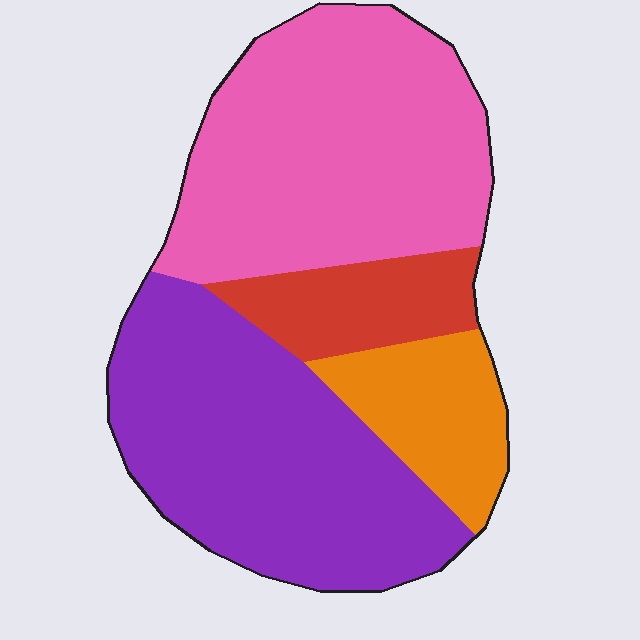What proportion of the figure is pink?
Pink takes up about two fifths (2/5) of the figure.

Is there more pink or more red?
Pink.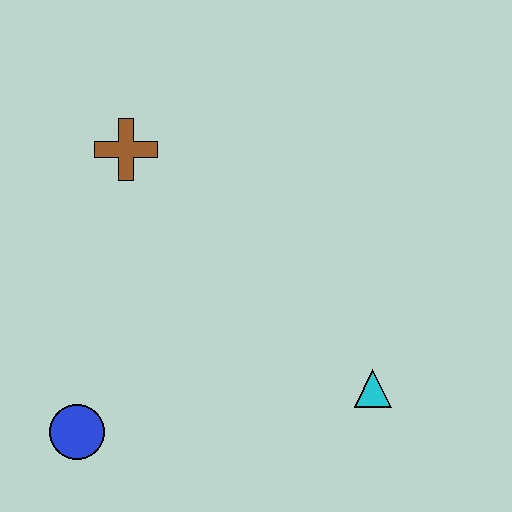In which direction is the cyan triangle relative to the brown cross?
The cyan triangle is to the right of the brown cross.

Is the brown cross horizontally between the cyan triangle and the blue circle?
Yes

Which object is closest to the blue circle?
The brown cross is closest to the blue circle.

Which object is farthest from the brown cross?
The cyan triangle is farthest from the brown cross.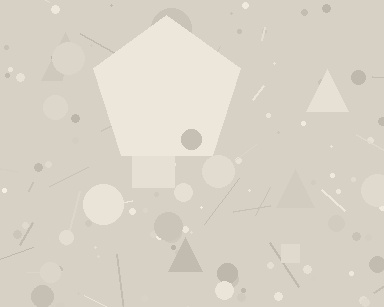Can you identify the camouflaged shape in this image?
The camouflaged shape is a pentagon.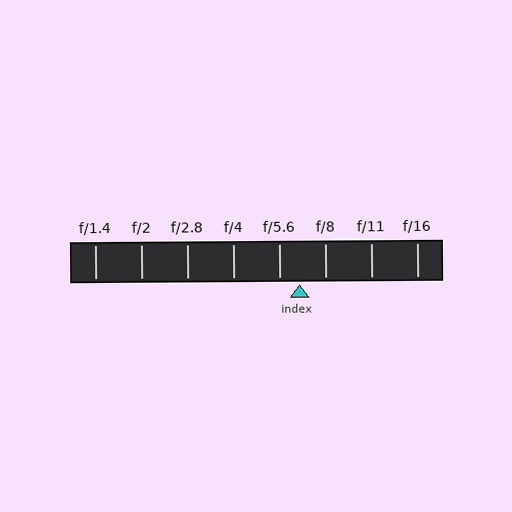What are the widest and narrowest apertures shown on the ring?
The widest aperture shown is f/1.4 and the narrowest is f/16.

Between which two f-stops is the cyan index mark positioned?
The index mark is between f/5.6 and f/8.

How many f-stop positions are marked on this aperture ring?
There are 8 f-stop positions marked.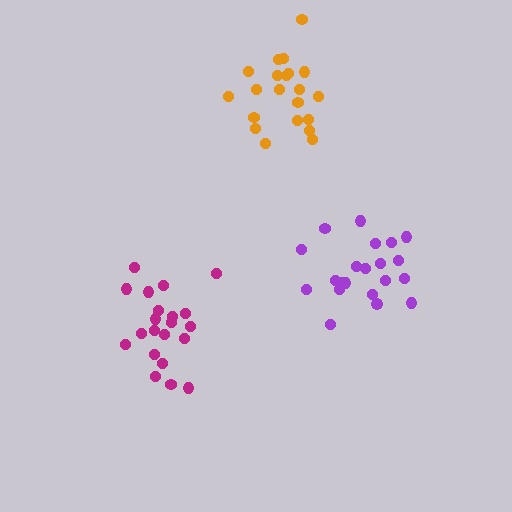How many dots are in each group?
Group 1: 21 dots, Group 2: 21 dots, Group 3: 21 dots (63 total).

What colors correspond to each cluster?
The clusters are colored: magenta, orange, purple.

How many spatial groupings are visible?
There are 3 spatial groupings.